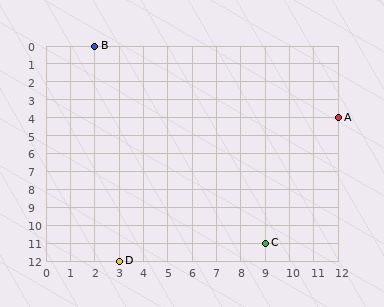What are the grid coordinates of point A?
Point A is at grid coordinates (12, 4).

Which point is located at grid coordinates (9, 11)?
Point C is at (9, 11).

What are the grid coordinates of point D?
Point D is at grid coordinates (3, 12).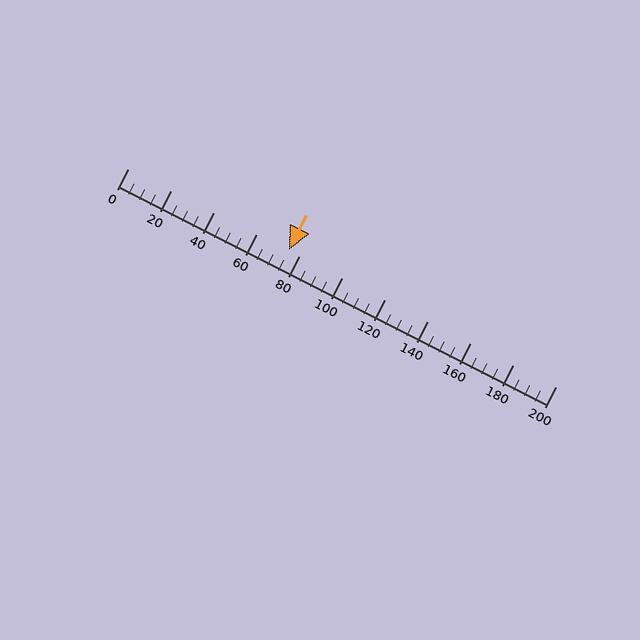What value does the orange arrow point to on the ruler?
The orange arrow points to approximately 75.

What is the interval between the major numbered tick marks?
The major tick marks are spaced 20 units apart.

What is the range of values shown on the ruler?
The ruler shows values from 0 to 200.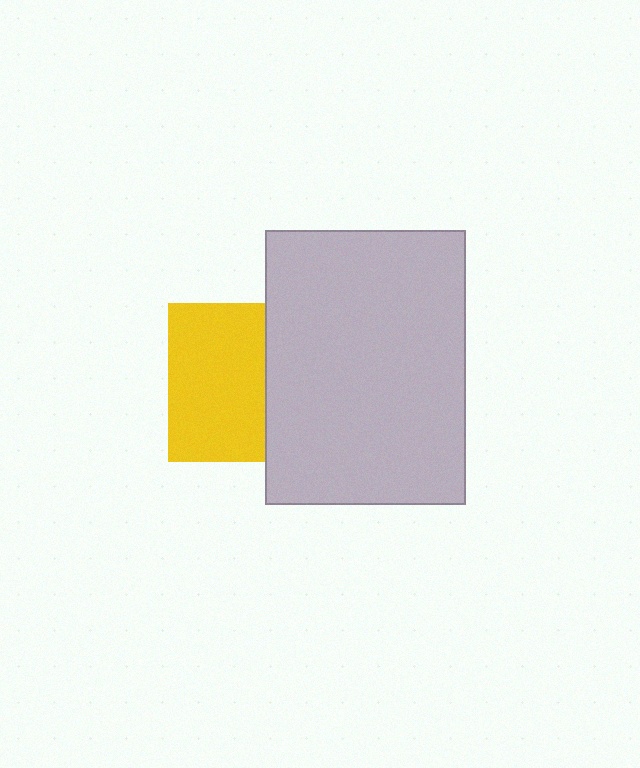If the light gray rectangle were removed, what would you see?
You would see the complete yellow square.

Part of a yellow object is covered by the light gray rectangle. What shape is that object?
It is a square.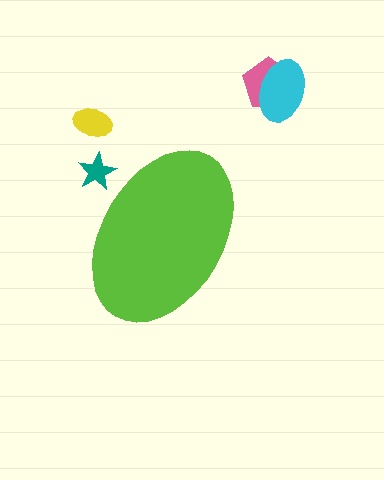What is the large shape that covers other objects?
A lime ellipse.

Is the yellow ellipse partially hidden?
No, the yellow ellipse is fully visible.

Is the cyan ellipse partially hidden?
No, the cyan ellipse is fully visible.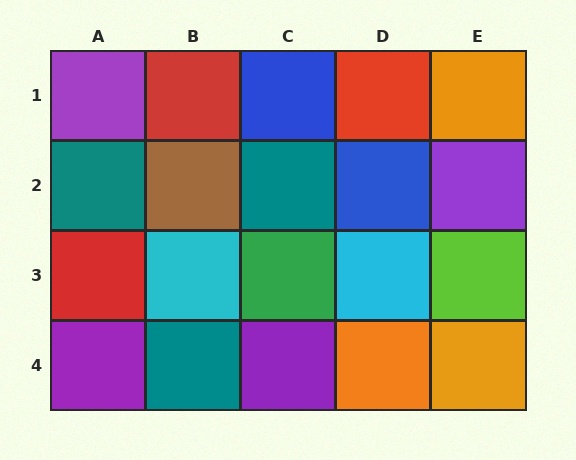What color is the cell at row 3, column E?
Lime.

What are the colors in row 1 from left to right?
Purple, red, blue, red, orange.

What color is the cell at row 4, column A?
Purple.